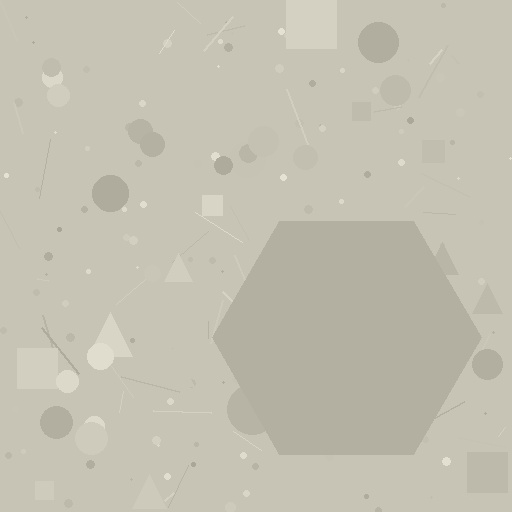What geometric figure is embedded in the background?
A hexagon is embedded in the background.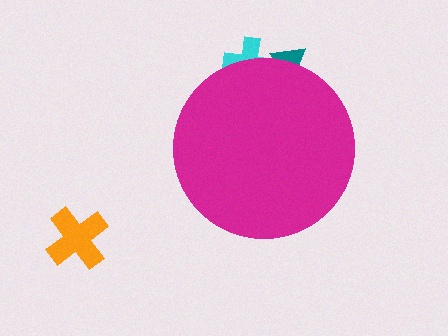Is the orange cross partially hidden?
No, the orange cross is fully visible.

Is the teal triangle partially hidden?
Yes, the teal triangle is partially hidden behind the magenta circle.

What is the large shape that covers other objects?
A magenta circle.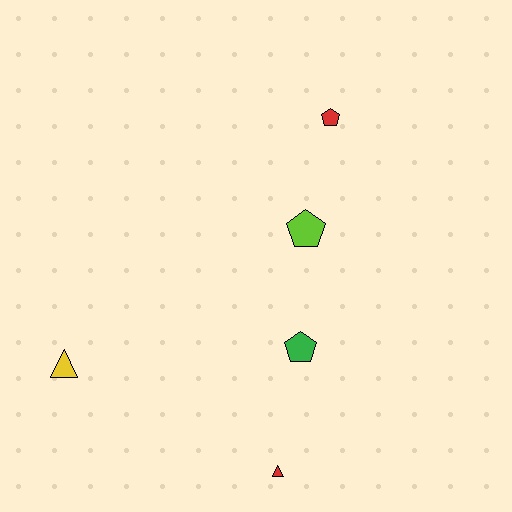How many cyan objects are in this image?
There are no cyan objects.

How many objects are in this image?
There are 5 objects.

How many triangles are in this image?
There are 2 triangles.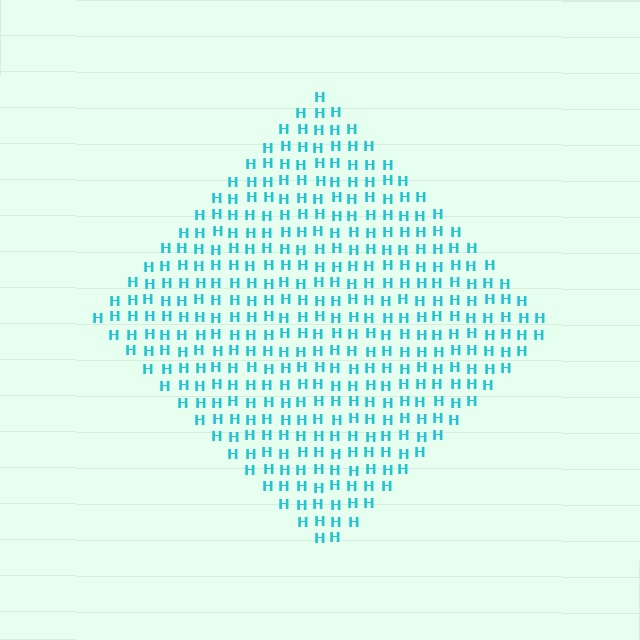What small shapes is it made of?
It is made of small letter H's.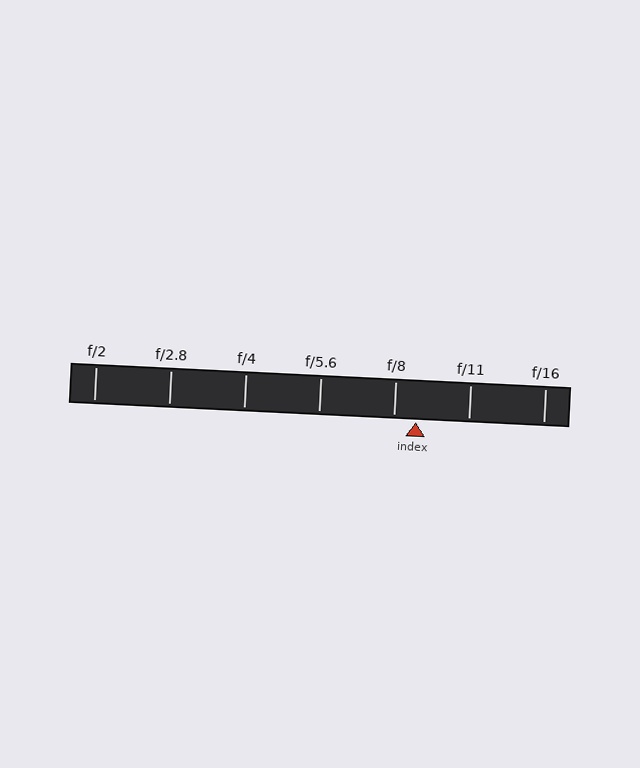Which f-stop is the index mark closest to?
The index mark is closest to f/8.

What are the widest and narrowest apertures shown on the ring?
The widest aperture shown is f/2 and the narrowest is f/16.